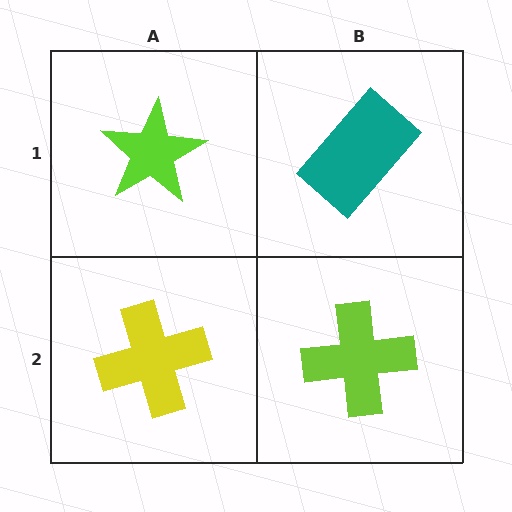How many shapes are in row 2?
2 shapes.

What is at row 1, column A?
A lime star.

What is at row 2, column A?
A yellow cross.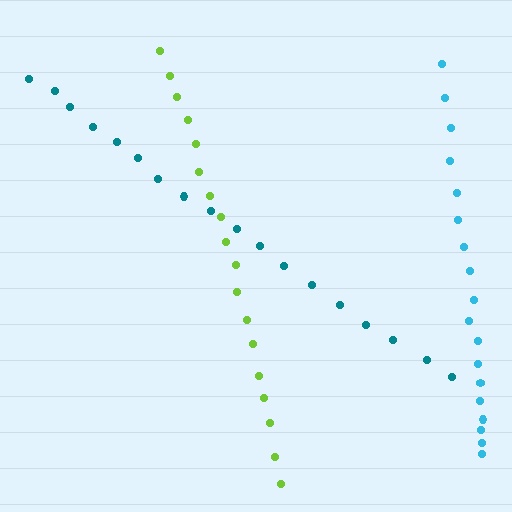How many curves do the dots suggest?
There are 3 distinct paths.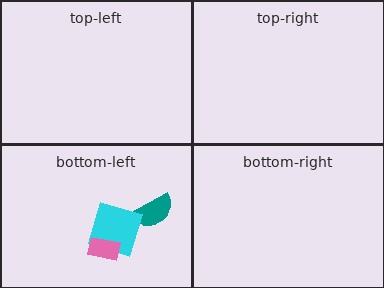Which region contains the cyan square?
The bottom-left region.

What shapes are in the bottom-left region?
The teal semicircle, the cyan square, the pink rectangle.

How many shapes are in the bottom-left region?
3.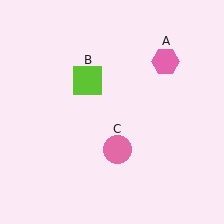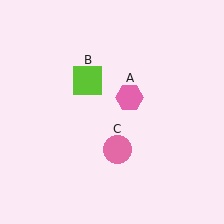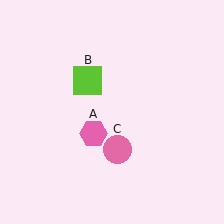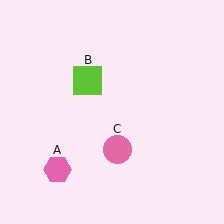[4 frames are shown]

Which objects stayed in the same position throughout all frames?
Lime square (object B) and pink circle (object C) remained stationary.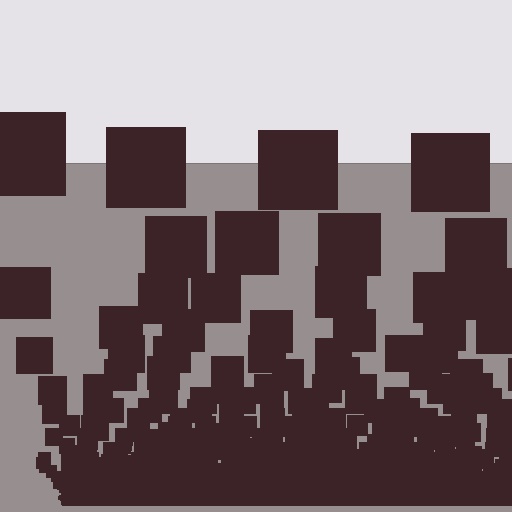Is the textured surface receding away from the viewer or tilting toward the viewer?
The surface appears to tilt toward the viewer. Texture elements get larger and sparser toward the top.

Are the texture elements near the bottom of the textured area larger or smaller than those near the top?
Smaller. The gradient is inverted — elements near the bottom are smaller and denser.